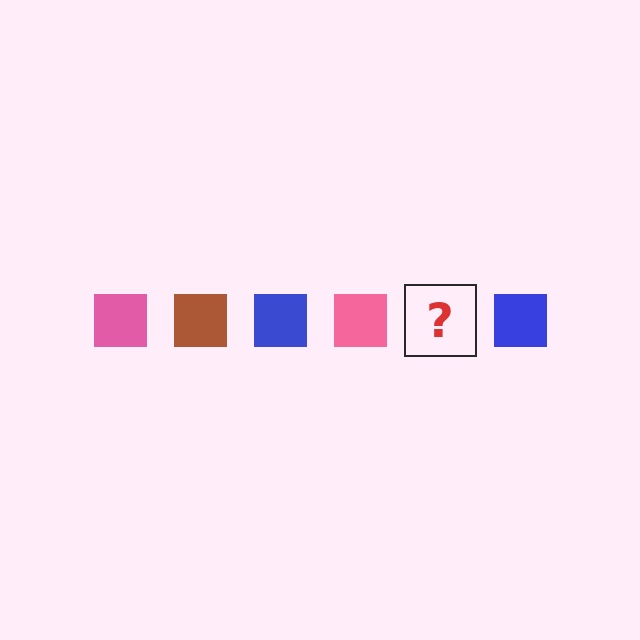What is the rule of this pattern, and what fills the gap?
The rule is that the pattern cycles through pink, brown, blue squares. The gap should be filled with a brown square.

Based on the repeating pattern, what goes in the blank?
The blank should be a brown square.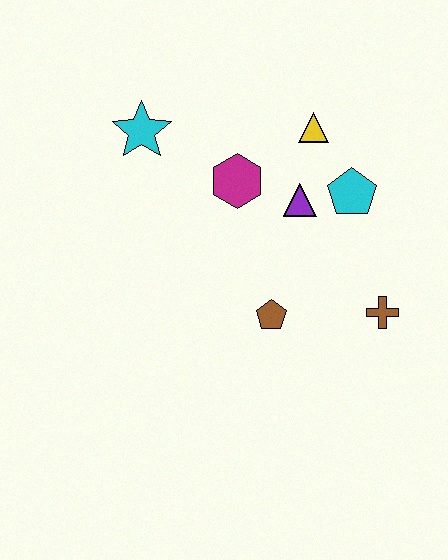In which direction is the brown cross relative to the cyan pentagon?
The brown cross is below the cyan pentagon.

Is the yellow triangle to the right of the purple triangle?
Yes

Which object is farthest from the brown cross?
The cyan star is farthest from the brown cross.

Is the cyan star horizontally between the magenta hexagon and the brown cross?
No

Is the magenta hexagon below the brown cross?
No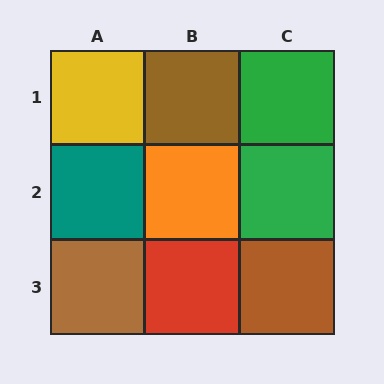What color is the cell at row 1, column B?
Brown.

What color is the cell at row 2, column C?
Green.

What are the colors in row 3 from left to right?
Brown, red, brown.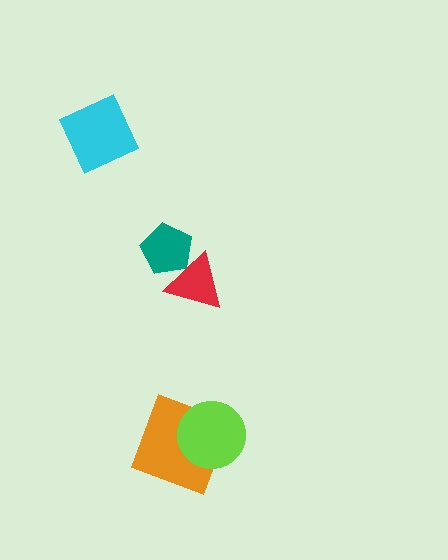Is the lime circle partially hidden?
No, no other shape covers it.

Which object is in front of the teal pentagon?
The red triangle is in front of the teal pentagon.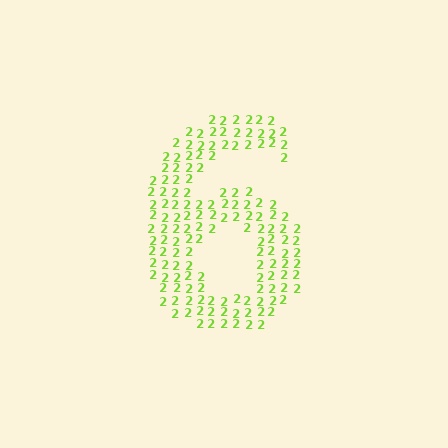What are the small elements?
The small elements are digit 2's.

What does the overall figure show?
The overall figure shows the digit 6.